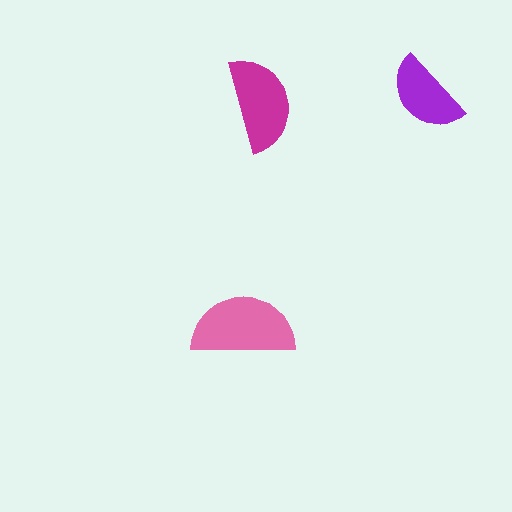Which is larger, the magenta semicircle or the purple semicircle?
The magenta one.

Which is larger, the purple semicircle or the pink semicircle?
The pink one.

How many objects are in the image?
There are 3 objects in the image.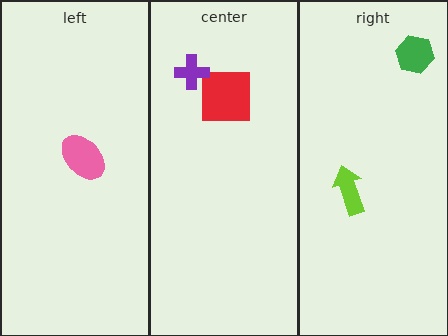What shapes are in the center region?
The red square, the purple cross.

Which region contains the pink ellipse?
The left region.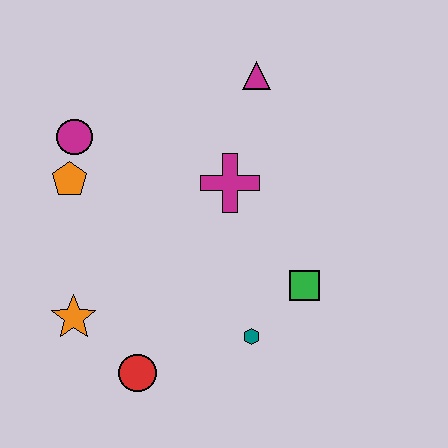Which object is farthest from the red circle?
The magenta triangle is farthest from the red circle.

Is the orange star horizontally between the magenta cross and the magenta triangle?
No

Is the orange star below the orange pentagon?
Yes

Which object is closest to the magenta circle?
The orange pentagon is closest to the magenta circle.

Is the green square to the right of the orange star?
Yes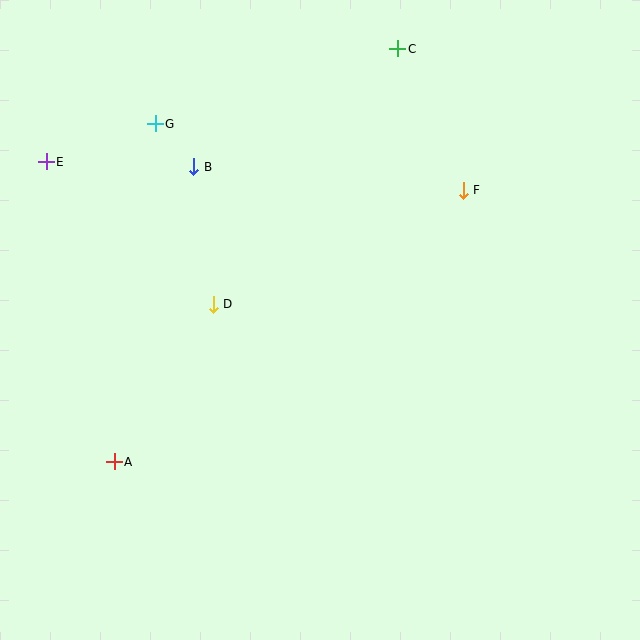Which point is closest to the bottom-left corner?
Point A is closest to the bottom-left corner.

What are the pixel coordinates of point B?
Point B is at (194, 167).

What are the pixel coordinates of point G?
Point G is at (155, 124).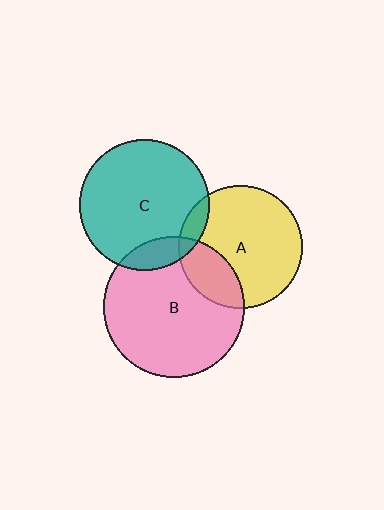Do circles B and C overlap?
Yes.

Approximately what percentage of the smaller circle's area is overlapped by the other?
Approximately 15%.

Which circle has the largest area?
Circle B (pink).